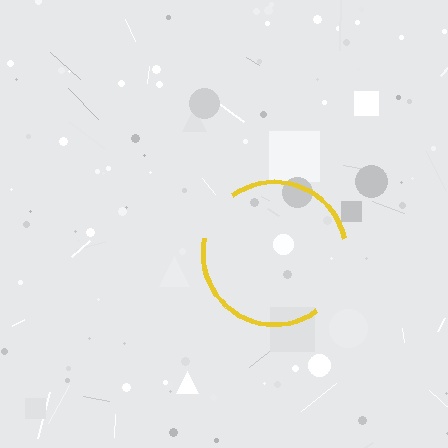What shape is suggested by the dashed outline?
The dashed outline suggests a circle.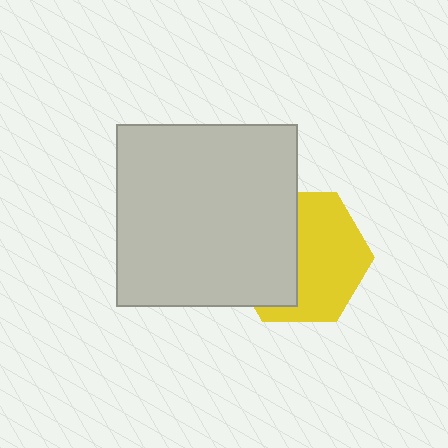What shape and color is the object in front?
The object in front is a light gray square.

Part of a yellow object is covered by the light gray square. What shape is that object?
It is a hexagon.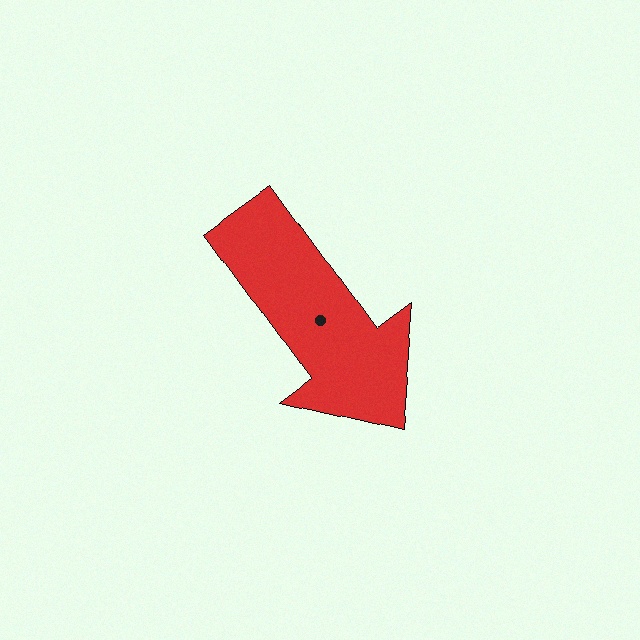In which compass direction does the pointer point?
Southeast.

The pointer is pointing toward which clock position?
Roughly 5 o'clock.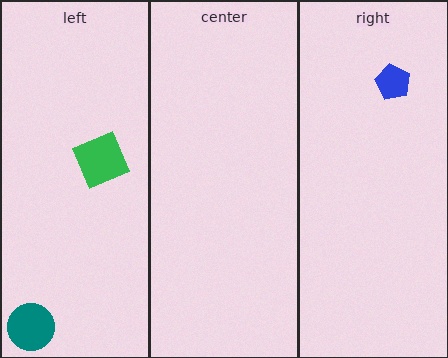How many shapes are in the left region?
2.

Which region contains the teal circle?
The left region.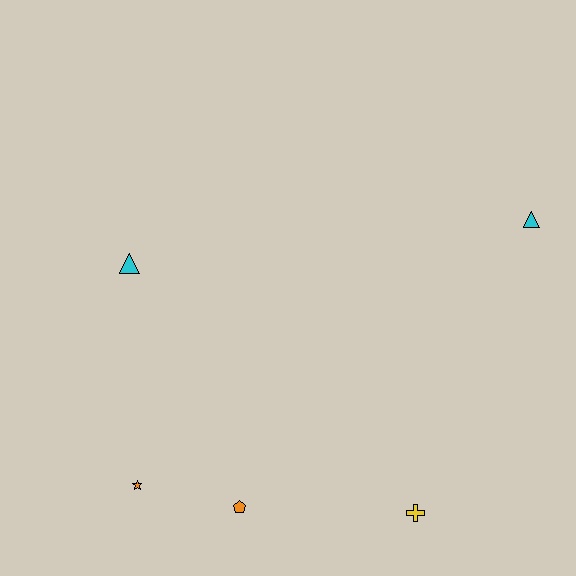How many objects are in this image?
There are 5 objects.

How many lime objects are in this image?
There are no lime objects.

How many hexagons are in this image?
There are no hexagons.